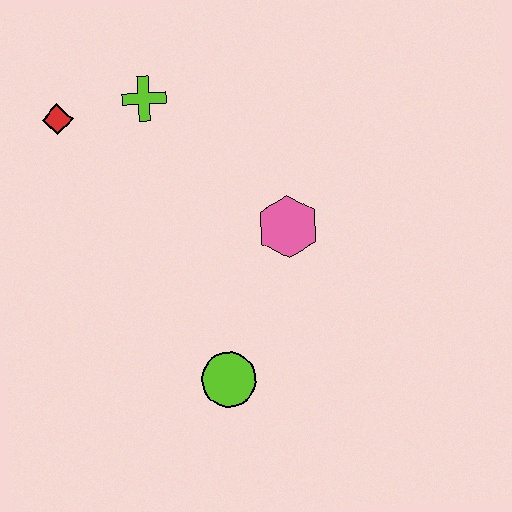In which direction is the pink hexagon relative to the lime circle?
The pink hexagon is above the lime circle.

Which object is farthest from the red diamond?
The lime circle is farthest from the red diamond.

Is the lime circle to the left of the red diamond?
No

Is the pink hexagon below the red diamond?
Yes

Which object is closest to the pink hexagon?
The lime circle is closest to the pink hexagon.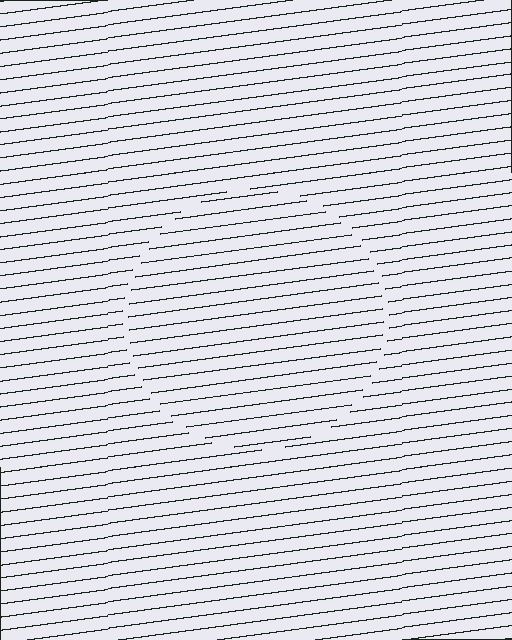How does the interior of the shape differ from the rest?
The interior of the shape contains the same grating, shifted by half a period — the contour is defined by the phase discontinuity where line-ends from the inner and outer gratings abut.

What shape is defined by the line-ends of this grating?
An illusory circle. The interior of the shape contains the same grating, shifted by half a period — the contour is defined by the phase discontinuity where line-ends from the inner and outer gratings abut.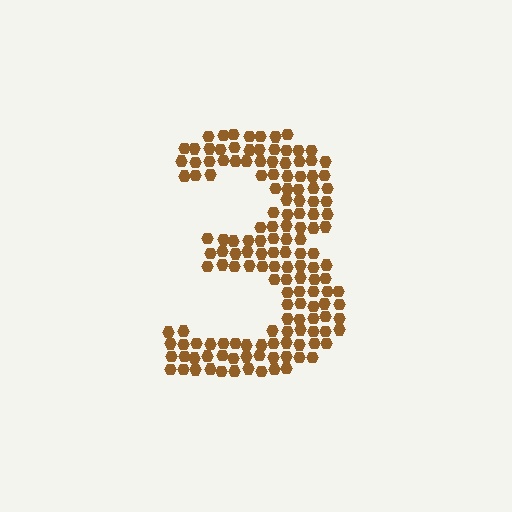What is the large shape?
The large shape is the digit 3.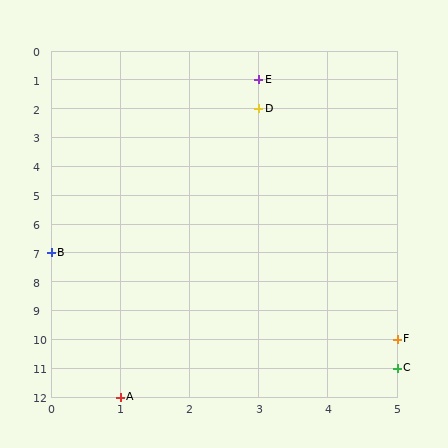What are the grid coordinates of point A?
Point A is at grid coordinates (1, 12).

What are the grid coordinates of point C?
Point C is at grid coordinates (5, 11).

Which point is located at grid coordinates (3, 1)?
Point E is at (3, 1).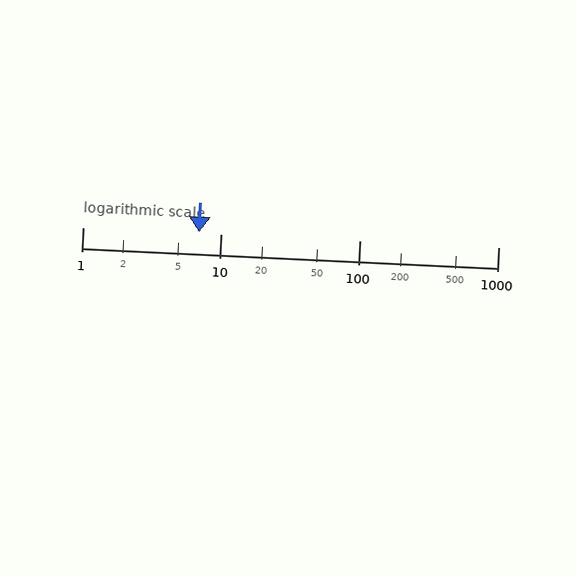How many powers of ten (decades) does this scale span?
The scale spans 3 decades, from 1 to 1000.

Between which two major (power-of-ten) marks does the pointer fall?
The pointer is between 1 and 10.